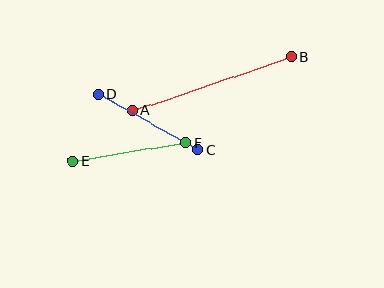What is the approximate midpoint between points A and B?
The midpoint is at approximately (212, 84) pixels.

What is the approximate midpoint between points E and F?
The midpoint is at approximately (129, 152) pixels.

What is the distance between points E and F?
The distance is approximately 115 pixels.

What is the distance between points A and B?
The distance is approximately 167 pixels.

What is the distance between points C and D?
The distance is approximately 114 pixels.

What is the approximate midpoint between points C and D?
The midpoint is at approximately (148, 122) pixels.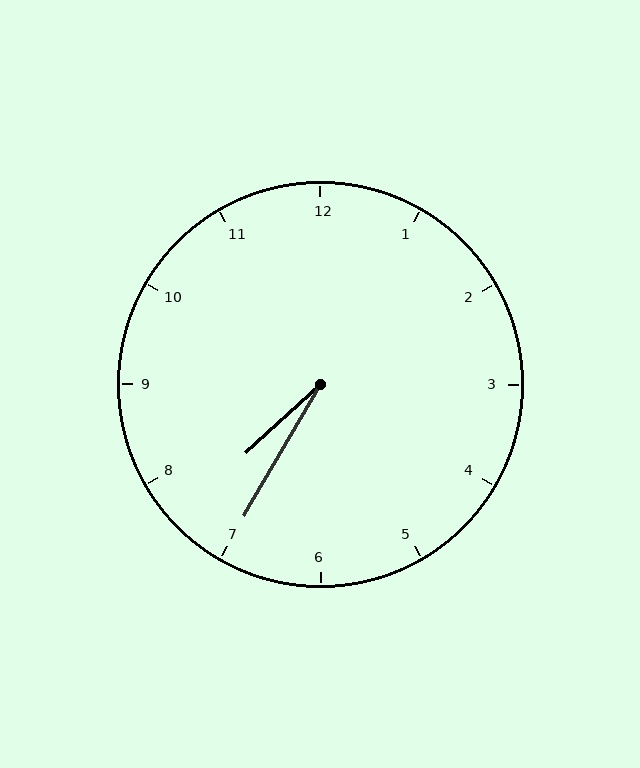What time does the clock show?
7:35.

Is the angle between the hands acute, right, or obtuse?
It is acute.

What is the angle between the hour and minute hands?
Approximately 18 degrees.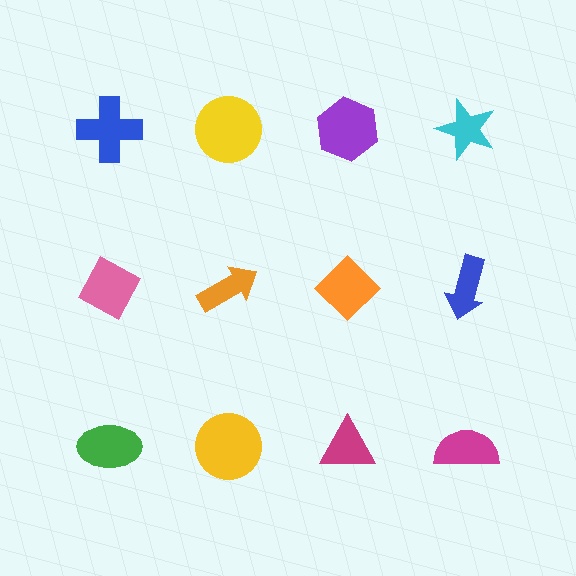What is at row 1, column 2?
A yellow circle.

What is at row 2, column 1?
A pink diamond.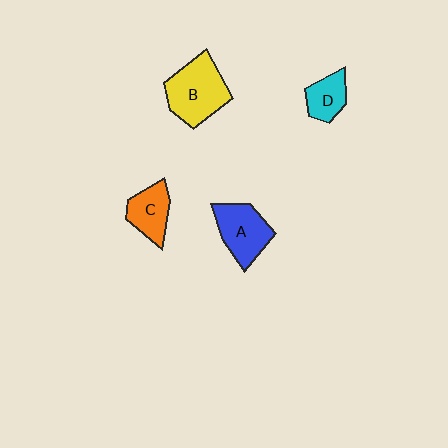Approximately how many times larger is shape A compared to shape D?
Approximately 1.6 times.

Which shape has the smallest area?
Shape D (cyan).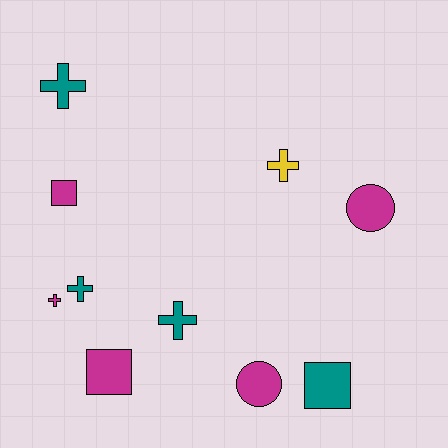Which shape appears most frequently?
Cross, with 5 objects.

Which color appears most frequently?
Magenta, with 5 objects.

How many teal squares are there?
There is 1 teal square.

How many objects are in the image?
There are 10 objects.